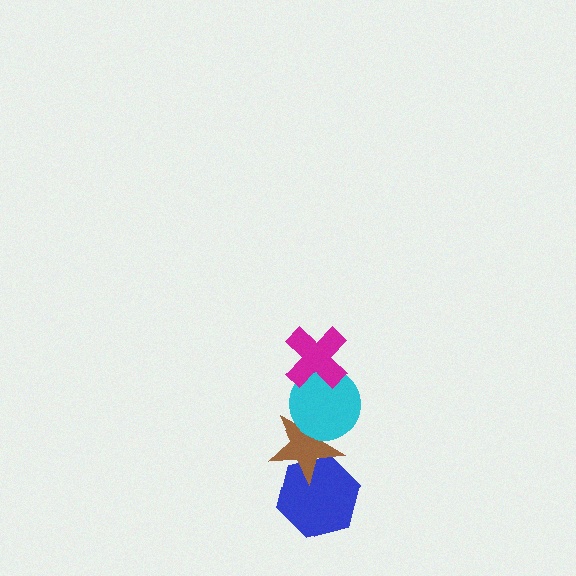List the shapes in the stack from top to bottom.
From top to bottom: the magenta cross, the cyan circle, the brown star, the blue hexagon.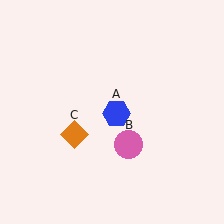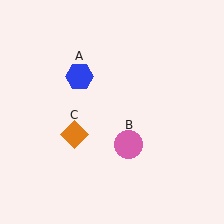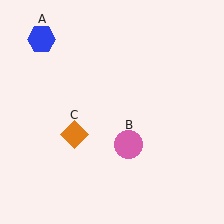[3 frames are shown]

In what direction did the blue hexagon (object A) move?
The blue hexagon (object A) moved up and to the left.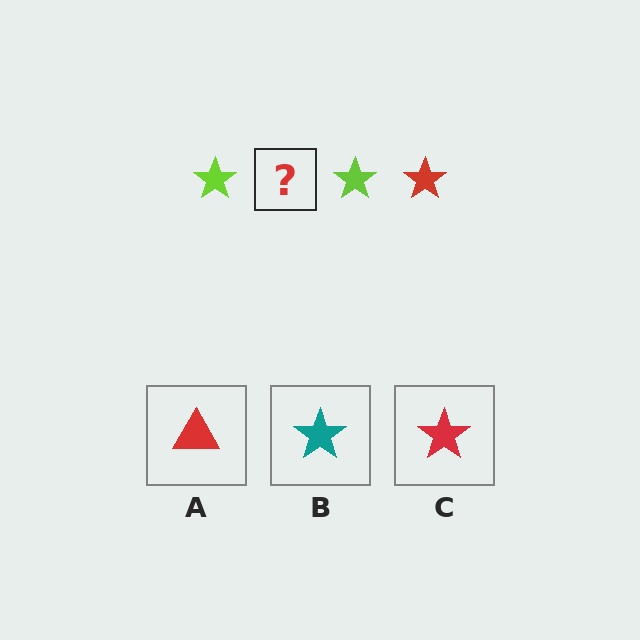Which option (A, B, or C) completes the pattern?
C.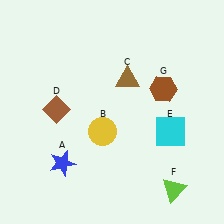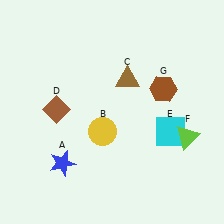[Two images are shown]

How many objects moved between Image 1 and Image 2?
1 object moved between the two images.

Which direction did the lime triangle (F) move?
The lime triangle (F) moved up.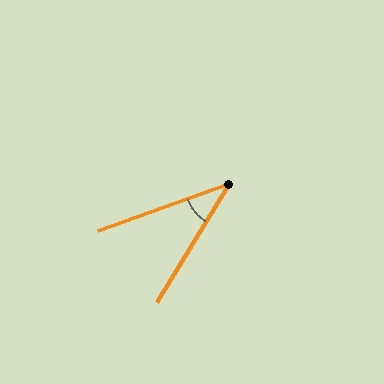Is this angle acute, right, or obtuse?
It is acute.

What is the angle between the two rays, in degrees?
Approximately 39 degrees.